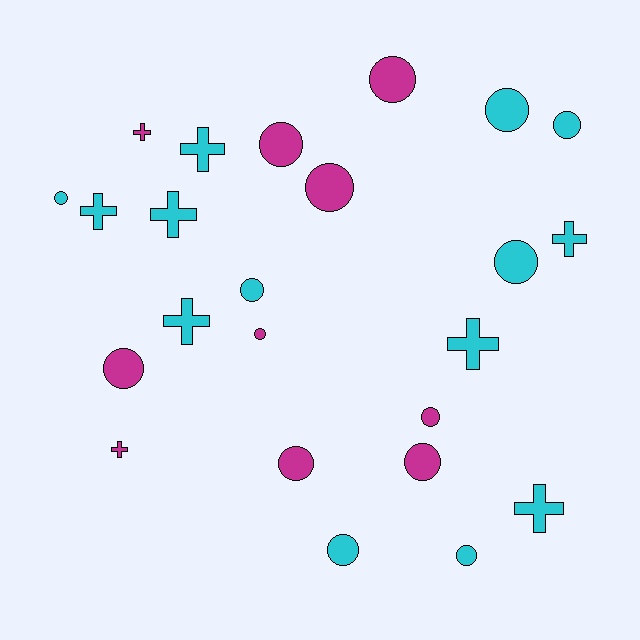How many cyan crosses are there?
There are 7 cyan crosses.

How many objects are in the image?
There are 24 objects.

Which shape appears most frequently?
Circle, with 15 objects.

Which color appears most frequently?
Cyan, with 14 objects.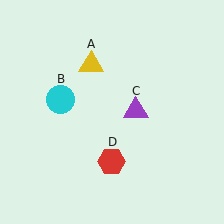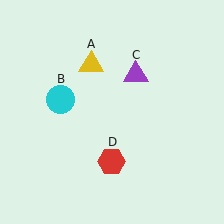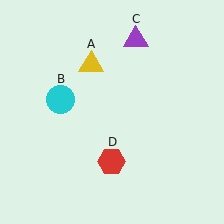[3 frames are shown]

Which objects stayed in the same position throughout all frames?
Yellow triangle (object A) and cyan circle (object B) and red hexagon (object D) remained stationary.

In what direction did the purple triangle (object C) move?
The purple triangle (object C) moved up.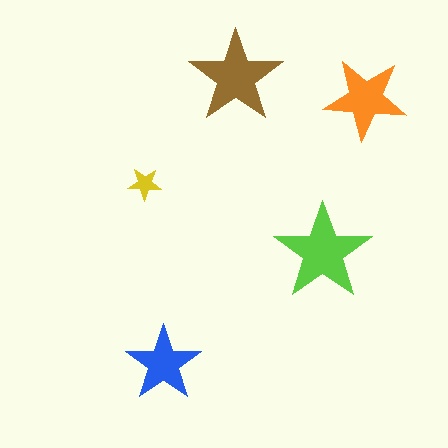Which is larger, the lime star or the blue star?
The lime one.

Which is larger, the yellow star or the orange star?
The orange one.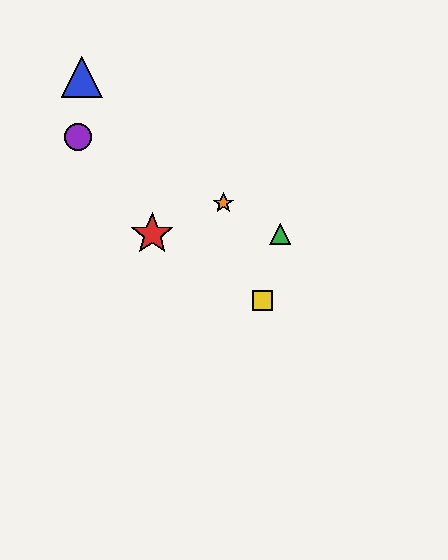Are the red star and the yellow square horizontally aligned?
No, the red star is at y≈234 and the yellow square is at y≈300.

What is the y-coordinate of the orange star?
The orange star is at y≈203.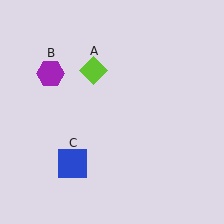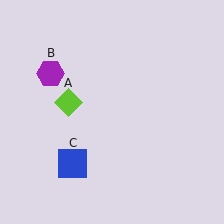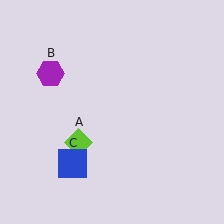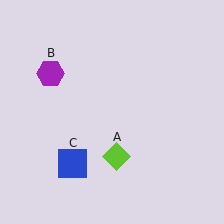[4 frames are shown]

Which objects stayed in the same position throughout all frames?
Purple hexagon (object B) and blue square (object C) remained stationary.